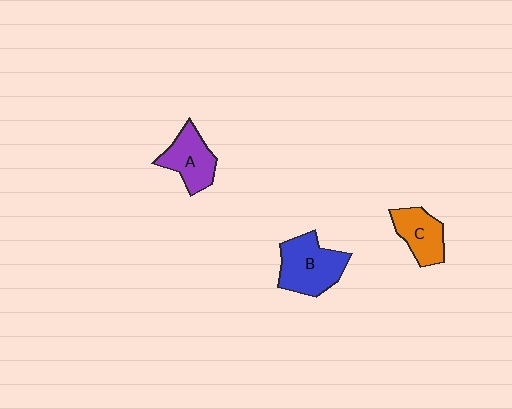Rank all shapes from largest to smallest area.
From largest to smallest: B (blue), A (purple), C (orange).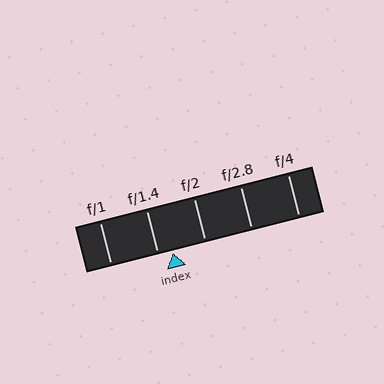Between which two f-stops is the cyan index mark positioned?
The index mark is between f/1.4 and f/2.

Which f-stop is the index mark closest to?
The index mark is closest to f/1.4.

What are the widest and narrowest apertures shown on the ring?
The widest aperture shown is f/1 and the narrowest is f/4.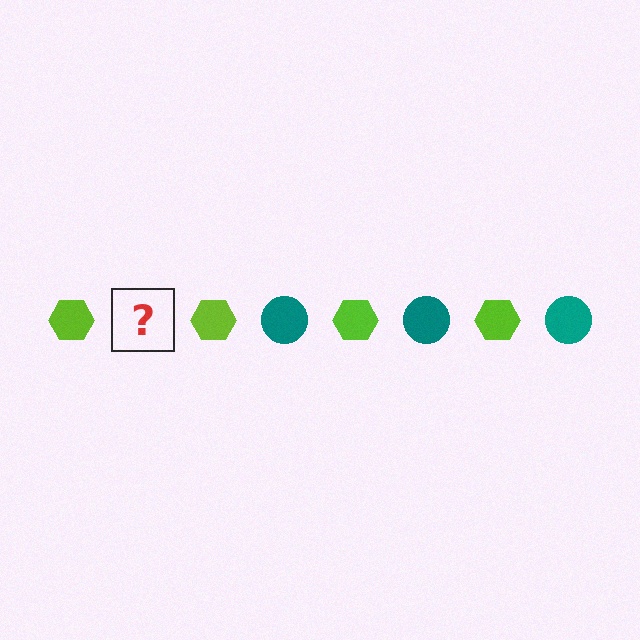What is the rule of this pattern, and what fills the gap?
The rule is that the pattern alternates between lime hexagon and teal circle. The gap should be filled with a teal circle.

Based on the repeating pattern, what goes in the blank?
The blank should be a teal circle.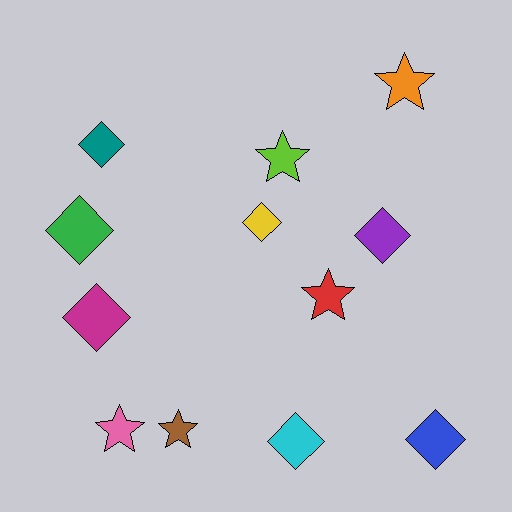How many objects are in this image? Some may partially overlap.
There are 12 objects.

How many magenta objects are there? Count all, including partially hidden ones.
There is 1 magenta object.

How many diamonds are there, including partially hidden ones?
There are 7 diamonds.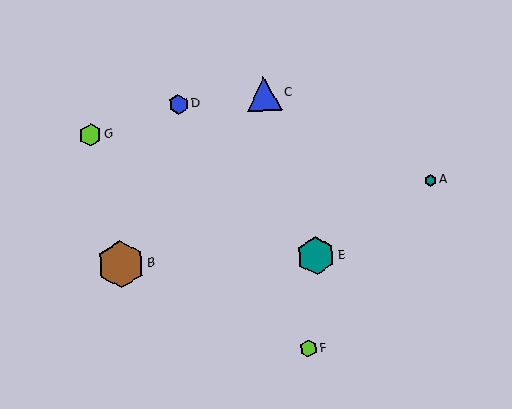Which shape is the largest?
The brown hexagon (labeled B) is the largest.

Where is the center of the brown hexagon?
The center of the brown hexagon is at (121, 265).